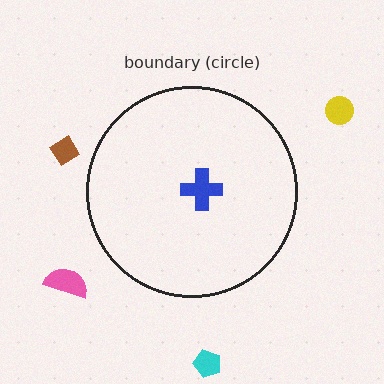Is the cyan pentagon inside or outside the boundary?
Outside.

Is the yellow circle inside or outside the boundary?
Outside.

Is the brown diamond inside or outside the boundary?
Outside.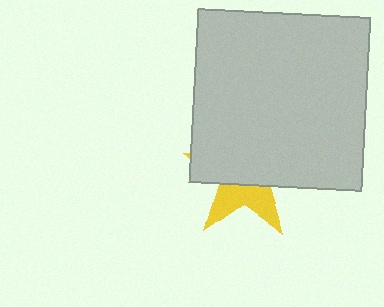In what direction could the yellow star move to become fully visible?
The yellow star could move down. That would shift it out from behind the light gray square entirely.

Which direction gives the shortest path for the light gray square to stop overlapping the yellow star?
Moving up gives the shortest separation.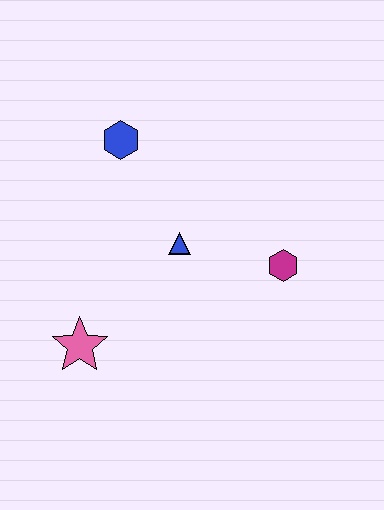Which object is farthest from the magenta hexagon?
The pink star is farthest from the magenta hexagon.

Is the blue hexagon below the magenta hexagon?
No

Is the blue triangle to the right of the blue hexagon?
Yes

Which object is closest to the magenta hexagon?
The blue triangle is closest to the magenta hexagon.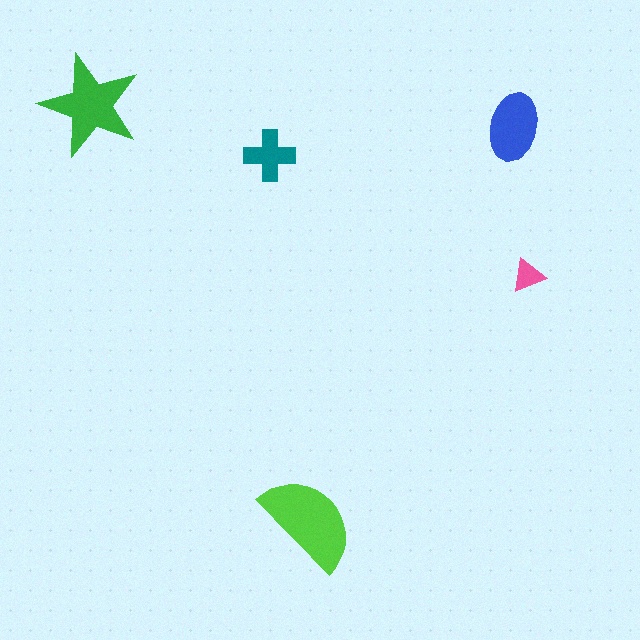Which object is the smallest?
The pink triangle.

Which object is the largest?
The lime semicircle.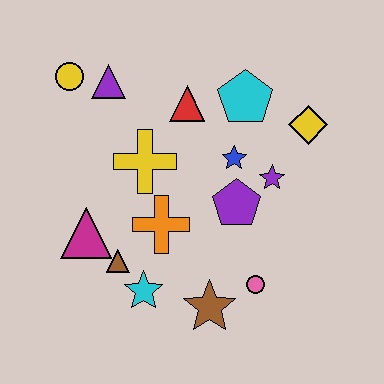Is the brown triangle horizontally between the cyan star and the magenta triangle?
Yes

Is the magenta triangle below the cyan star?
No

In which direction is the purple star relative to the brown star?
The purple star is above the brown star.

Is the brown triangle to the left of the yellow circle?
No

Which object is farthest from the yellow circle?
The pink circle is farthest from the yellow circle.